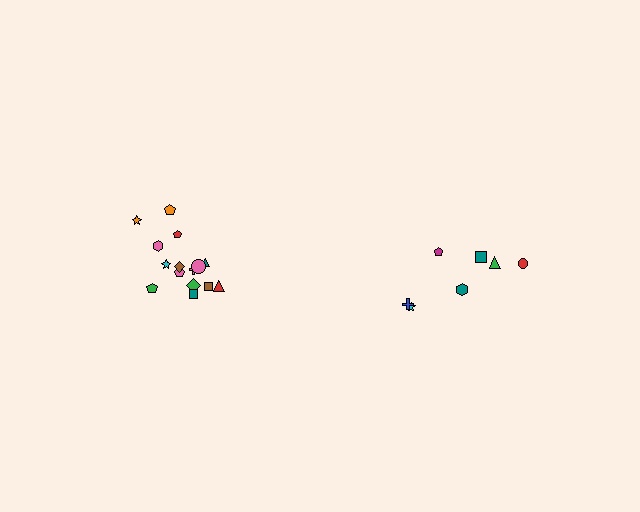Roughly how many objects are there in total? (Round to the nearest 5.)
Roughly 20 objects in total.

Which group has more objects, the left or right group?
The left group.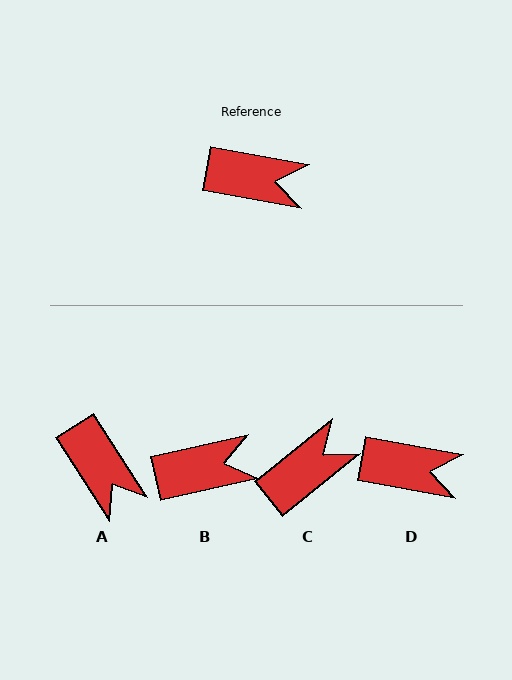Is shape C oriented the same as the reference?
No, it is off by about 49 degrees.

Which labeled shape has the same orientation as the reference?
D.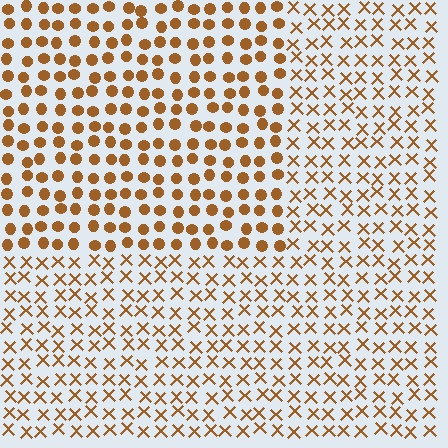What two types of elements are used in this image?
The image uses circles inside the rectangle region and X marks outside it.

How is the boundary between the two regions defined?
The boundary is defined by a change in element shape: circles inside vs. X marks outside. All elements share the same color and spacing.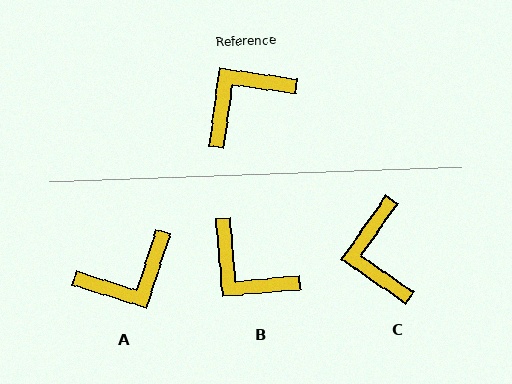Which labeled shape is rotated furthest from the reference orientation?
A, about 170 degrees away.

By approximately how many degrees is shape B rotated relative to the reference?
Approximately 103 degrees counter-clockwise.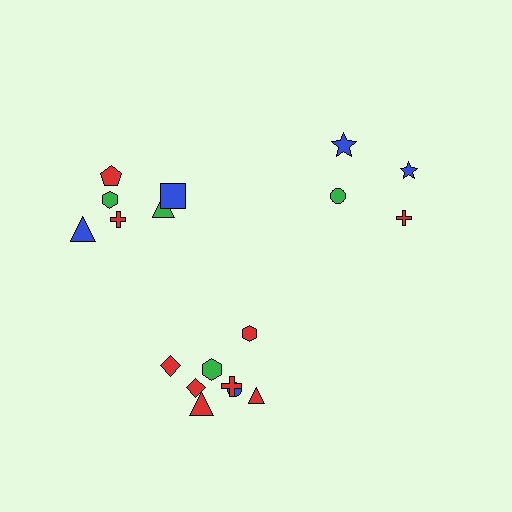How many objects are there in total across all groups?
There are 18 objects.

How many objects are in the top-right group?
There are 4 objects.